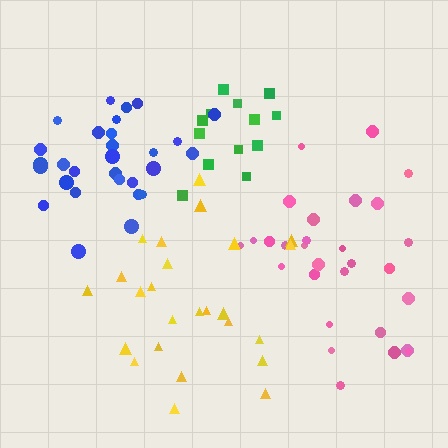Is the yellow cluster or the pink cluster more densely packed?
Pink.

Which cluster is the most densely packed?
Green.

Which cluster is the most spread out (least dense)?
Yellow.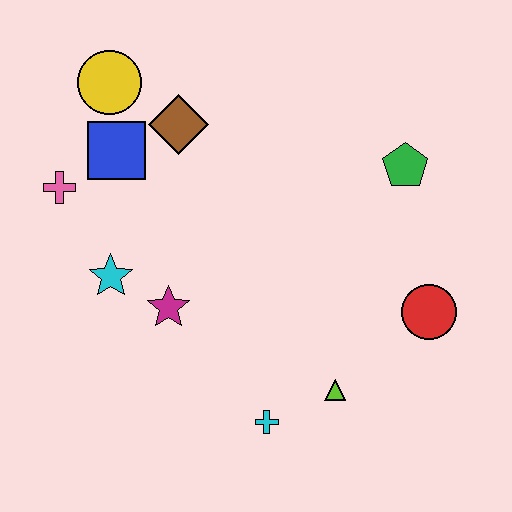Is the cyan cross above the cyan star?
No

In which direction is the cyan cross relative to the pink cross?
The cyan cross is below the pink cross.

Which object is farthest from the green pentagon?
The pink cross is farthest from the green pentagon.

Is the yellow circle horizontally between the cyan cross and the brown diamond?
No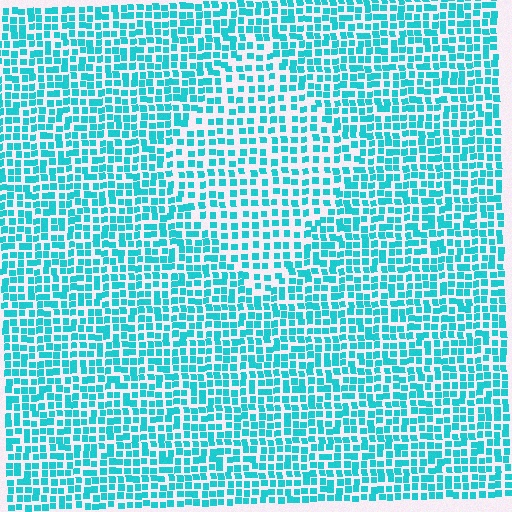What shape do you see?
I see a diamond.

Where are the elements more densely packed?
The elements are more densely packed outside the diamond boundary.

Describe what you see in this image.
The image contains small cyan elements arranged at two different densities. A diamond-shaped region is visible where the elements are less densely packed than the surrounding area.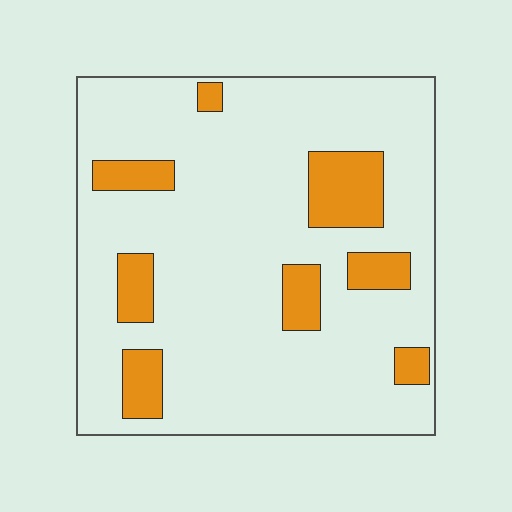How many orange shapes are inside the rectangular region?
8.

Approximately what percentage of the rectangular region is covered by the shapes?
Approximately 15%.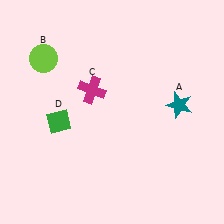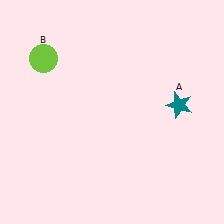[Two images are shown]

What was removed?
The magenta cross (C), the green diamond (D) were removed in Image 2.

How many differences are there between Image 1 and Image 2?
There are 2 differences between the two images.